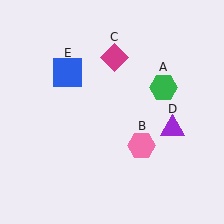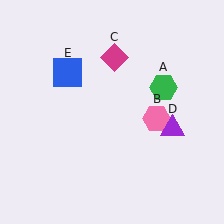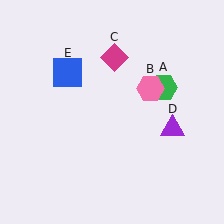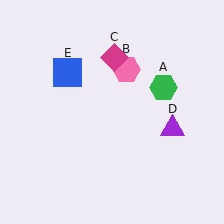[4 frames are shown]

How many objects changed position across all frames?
1 object changed position: pink hexagon (object B).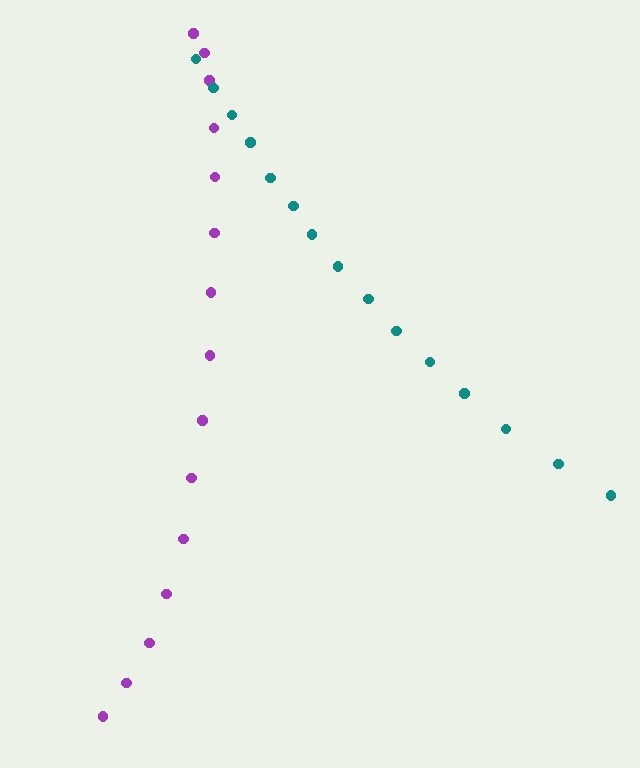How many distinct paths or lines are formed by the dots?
There are 2 distinct paths.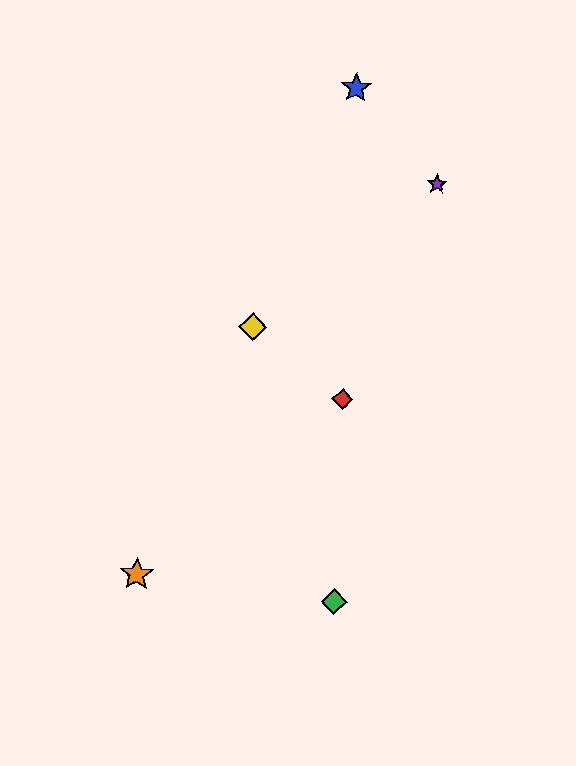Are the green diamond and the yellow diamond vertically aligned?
No, the green diamond is at x≈334 and the yellow diamond is at x≈253.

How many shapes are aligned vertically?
3 shapes (the red diamond, the blue star, the green diamond) are aligned vertically.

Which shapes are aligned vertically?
The red diamond, the blue star, the green diamond are aligned vertically.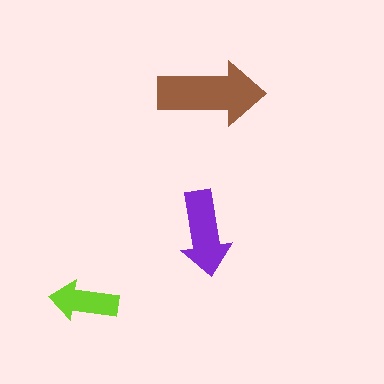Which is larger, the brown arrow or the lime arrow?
The brown one.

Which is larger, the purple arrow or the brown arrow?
The brown one.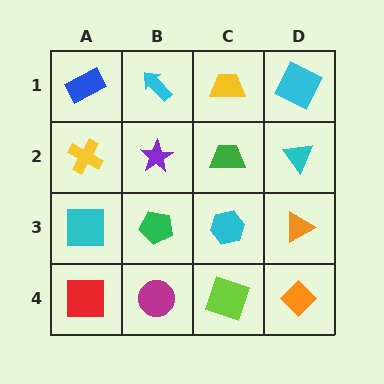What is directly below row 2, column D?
An orange triangle.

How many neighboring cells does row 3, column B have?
4.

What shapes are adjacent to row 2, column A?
A blue rectangle (row 1, column A), a cyan square (row 3, column A), a purple star (row 2, column B).